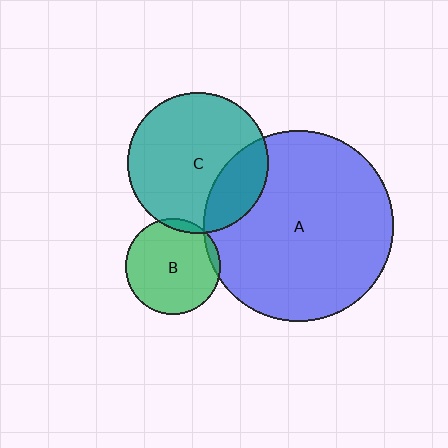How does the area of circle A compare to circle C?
Approximately 1.8 times.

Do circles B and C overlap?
Yes.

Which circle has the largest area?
Circle A (blue).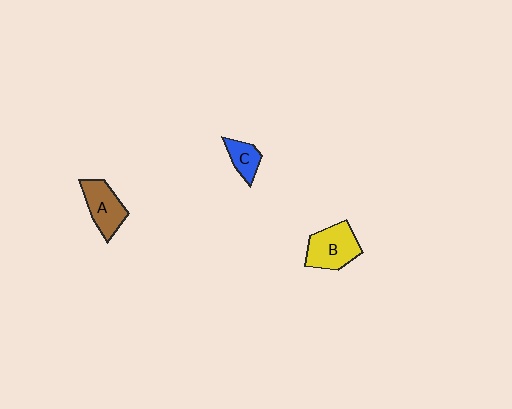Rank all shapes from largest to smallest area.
From largest to smallest: B (yellow), A (brown), C (blue).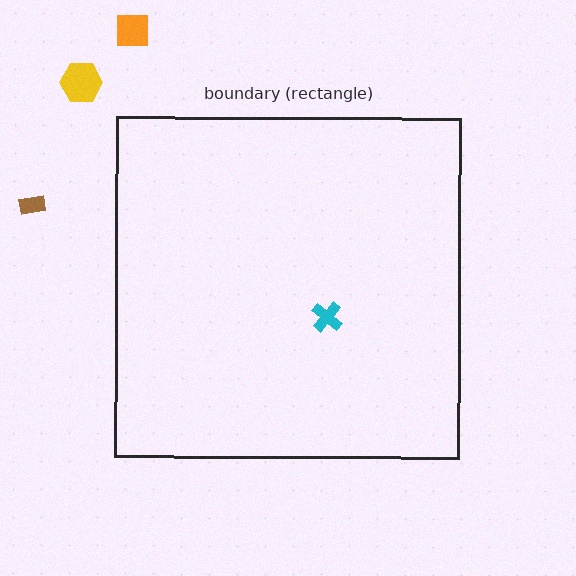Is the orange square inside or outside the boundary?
Outside.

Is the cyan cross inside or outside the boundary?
Inside.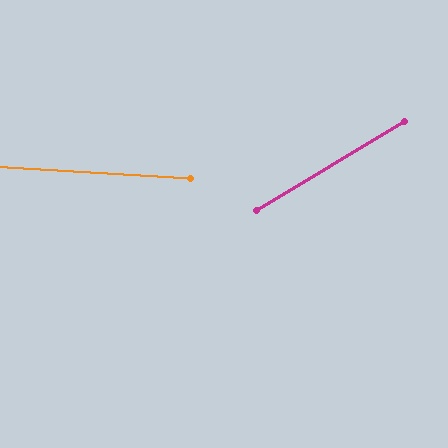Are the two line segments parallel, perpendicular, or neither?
Neither parallel nor perpendicular — they differ by about 35°.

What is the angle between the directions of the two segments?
Approximately 35 degrees.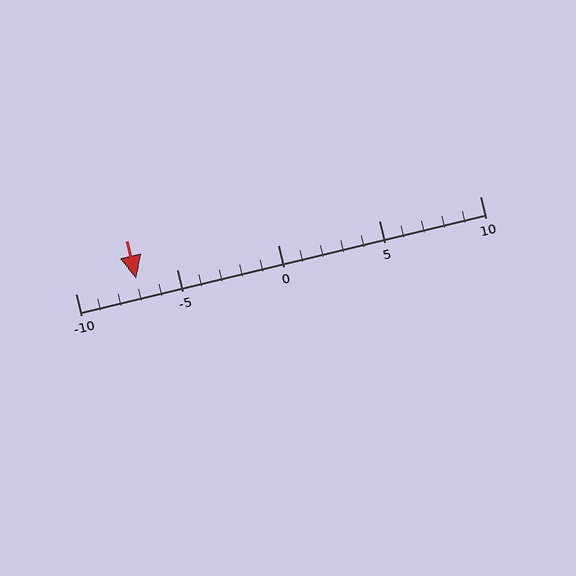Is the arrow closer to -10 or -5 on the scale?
The arrow is closer to -5.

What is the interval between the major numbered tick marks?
The major tick marks are spaced 5 units apart.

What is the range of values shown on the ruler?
The ruler shows values from -10 to 10.